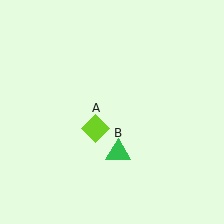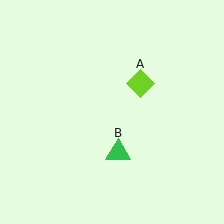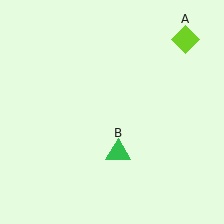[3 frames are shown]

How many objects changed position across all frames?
1 object changed position: lime diamond (object A).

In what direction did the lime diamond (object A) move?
The lime diamond (object A) moved up and to the right.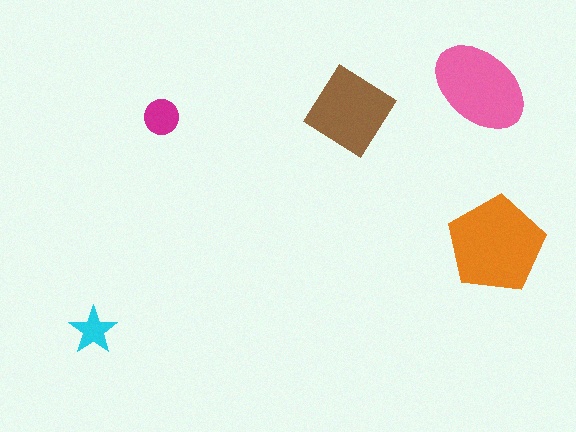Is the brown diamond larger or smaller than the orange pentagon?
Smaller.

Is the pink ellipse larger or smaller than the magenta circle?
Larger.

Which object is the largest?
The orange pentagon.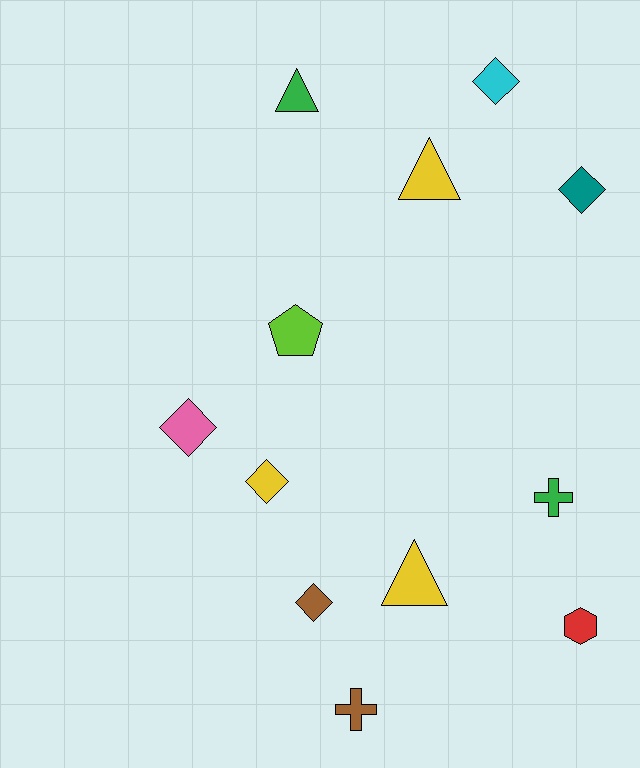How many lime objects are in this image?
There is 1 lime object.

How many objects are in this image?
There are 12 objects.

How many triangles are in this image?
There are 3 triangles.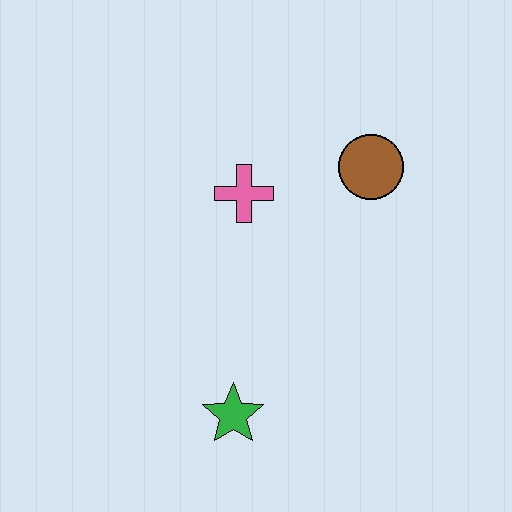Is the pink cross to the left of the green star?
No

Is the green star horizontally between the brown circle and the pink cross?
No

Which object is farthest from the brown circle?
The green star is farthest from the brown circle.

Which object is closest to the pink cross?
The brown circle is closest to the pink cross.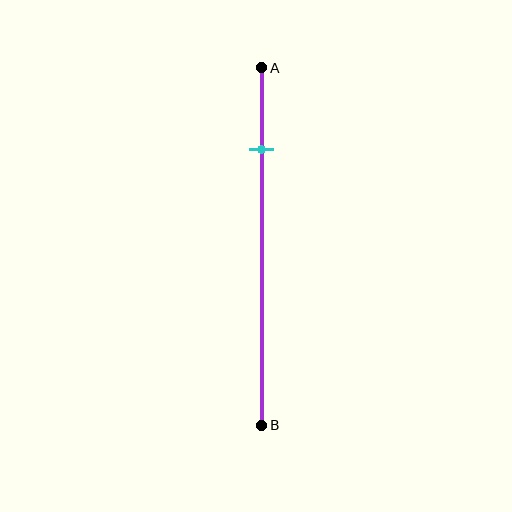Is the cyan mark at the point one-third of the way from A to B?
No, the mark is at about 25% from A, not at the 33% one-third point.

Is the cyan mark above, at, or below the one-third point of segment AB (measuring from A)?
The cyan mark is above the one-third point of segment AB.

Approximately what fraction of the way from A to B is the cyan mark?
The cyan mark is approximately 25% of the way from A to B.